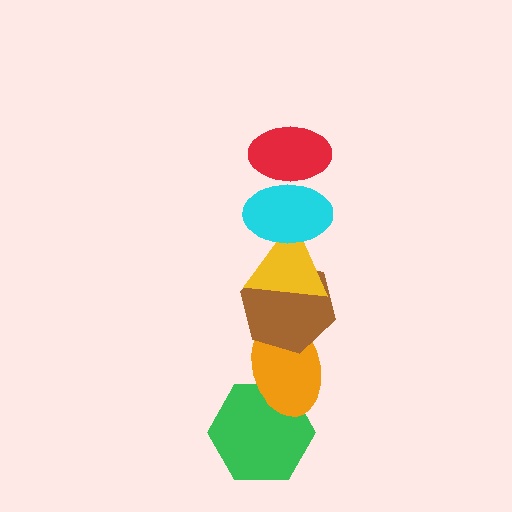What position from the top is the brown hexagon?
The brown hexagon is 4th from the top.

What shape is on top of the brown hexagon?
The yellow triangle is on top of the brown hexagon.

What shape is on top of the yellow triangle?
The cyan ellipse is on top of the yellow triangle.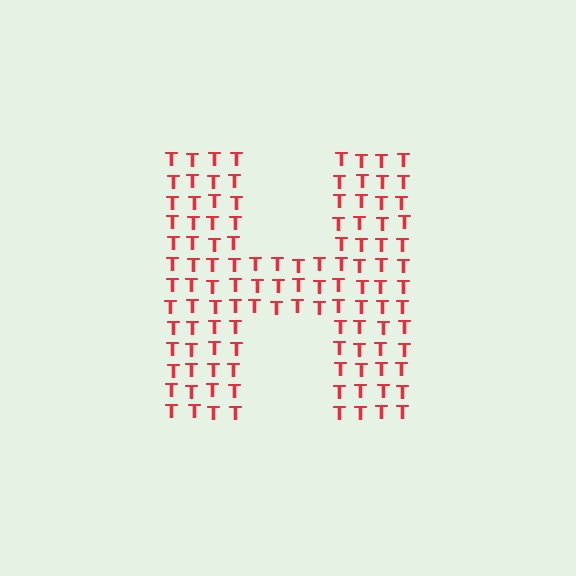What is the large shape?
The large shape is the letter H.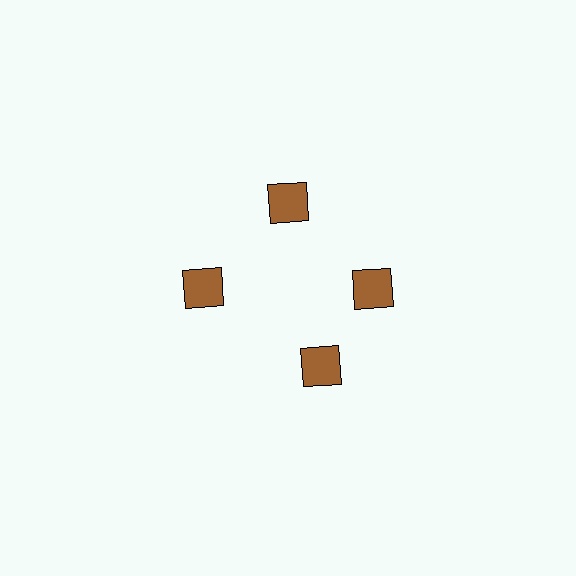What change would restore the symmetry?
The symmetry would be restored by rotating it back into even spacing with its neighbors so that all 4 squares sit at equal angles and equal distance from the center.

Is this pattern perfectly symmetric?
No. The 4 brown squares are arranged in a ring, but one element near the 6 o'clock position is rotated out of alignment along the ring, breaking the 4-fold rotational symmetry.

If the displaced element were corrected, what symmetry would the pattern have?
It would have 4-fold rotational symmetry — the pattern would map onto itself every 90 degrees.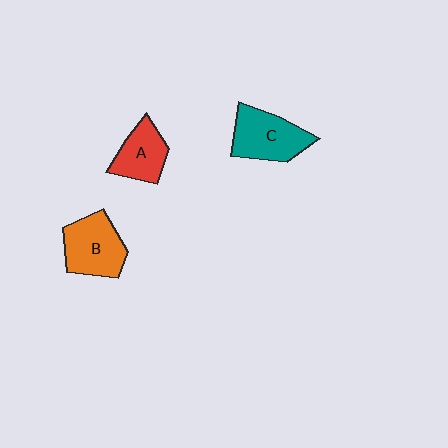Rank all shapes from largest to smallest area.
From largest to smallest: C (teal), B (orange), A (red).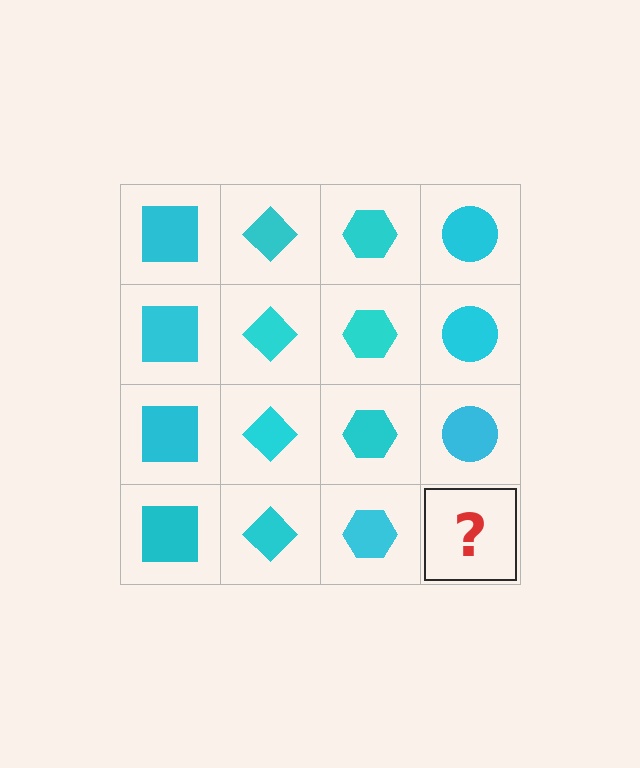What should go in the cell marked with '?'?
The missing cell should contain a cyan circle.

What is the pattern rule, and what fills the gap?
The rule is that each column has a consistent shape. The gap should be filled with a cyan circle.